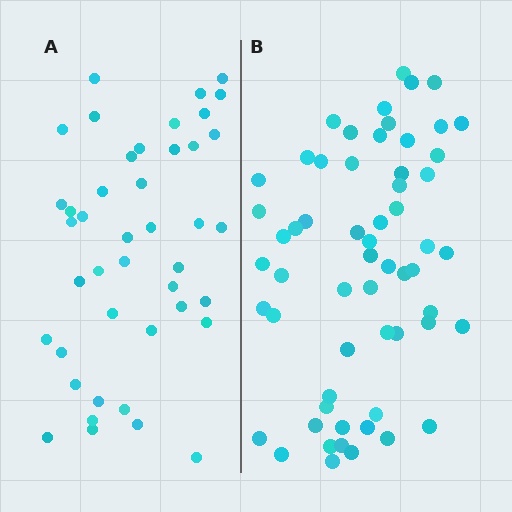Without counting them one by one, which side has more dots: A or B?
Region B (the right region) has more dots.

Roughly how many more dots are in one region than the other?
Region B has approximately 15 more dots than region A.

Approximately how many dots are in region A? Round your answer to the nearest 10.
About 40 dots. (The exact count is 43, which rounds to 40.)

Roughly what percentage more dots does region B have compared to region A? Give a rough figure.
About 35% more.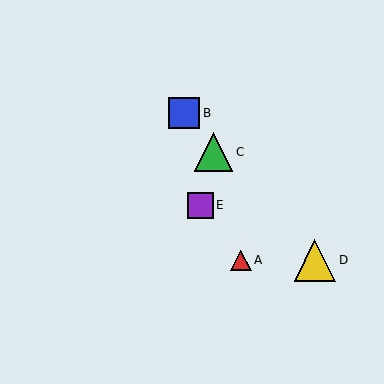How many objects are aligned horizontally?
2 objects (A, D) are aligned horizontally.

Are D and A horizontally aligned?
Yes, both are at y≈260.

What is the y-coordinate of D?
Object D is at y≈260.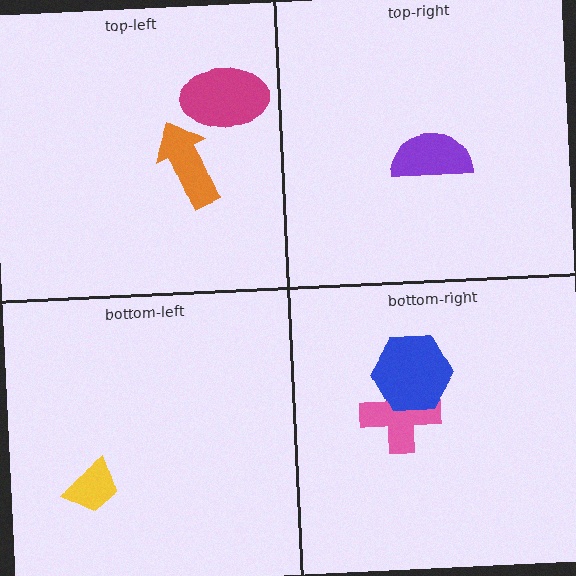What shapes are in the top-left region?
The orange arrow, the magenta ellipse.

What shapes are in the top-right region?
The purple semicircle.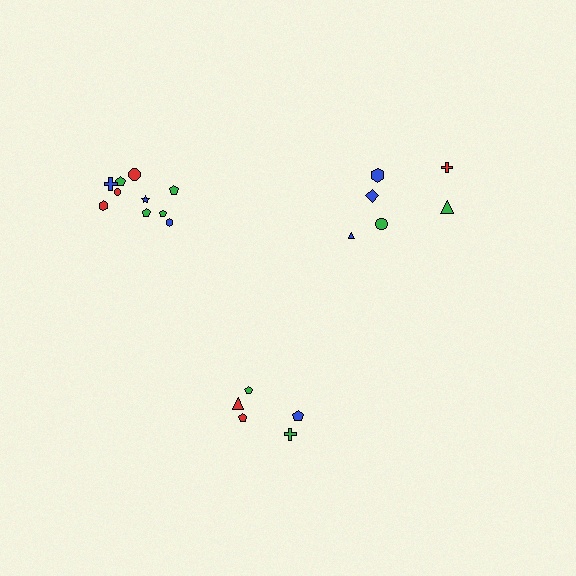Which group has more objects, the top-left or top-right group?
The top-left group.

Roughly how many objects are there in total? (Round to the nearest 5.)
Roughly 20 objects in total.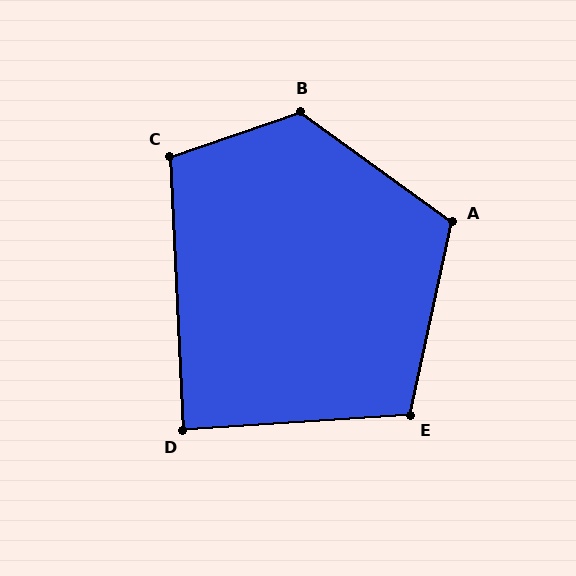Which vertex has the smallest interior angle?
D, at approximately 89 degrees.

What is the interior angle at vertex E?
Approximately 106 degrees (obtuse).